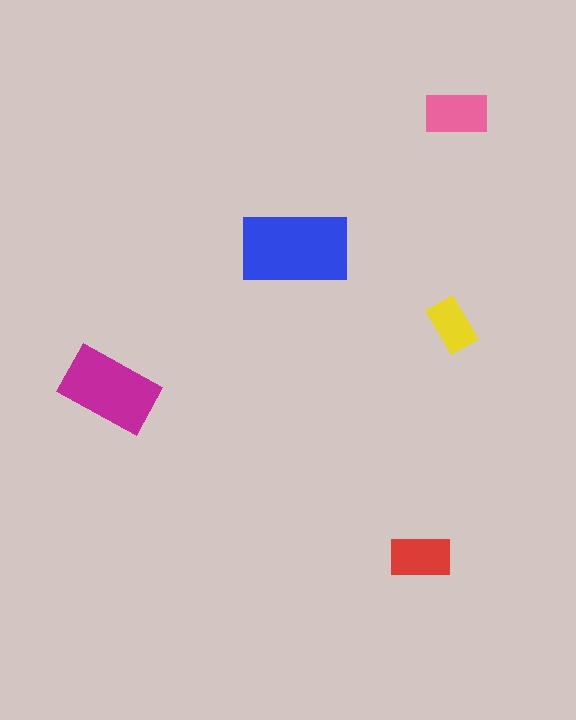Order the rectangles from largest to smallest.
the blue one, the magenta one, the pink one, the red one, the yellow one.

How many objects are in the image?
There are 5 objects in the image.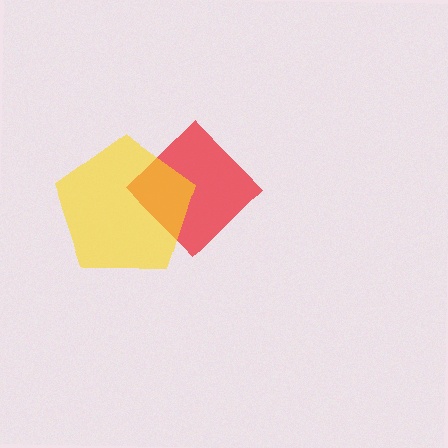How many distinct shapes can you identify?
There are 2 distinct shapes: a red diamond, a yellow pentagon.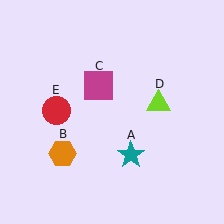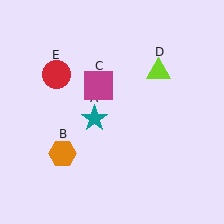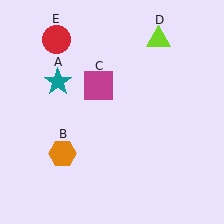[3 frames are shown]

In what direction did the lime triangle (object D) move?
The lime triangle (object D) moved up.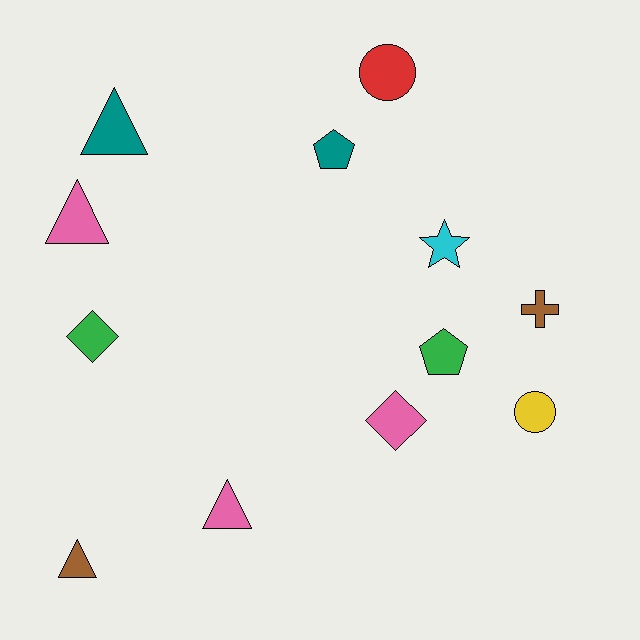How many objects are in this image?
There are 12 objects.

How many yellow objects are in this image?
There is 1 yellow object.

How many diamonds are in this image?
There are 2 diamonds.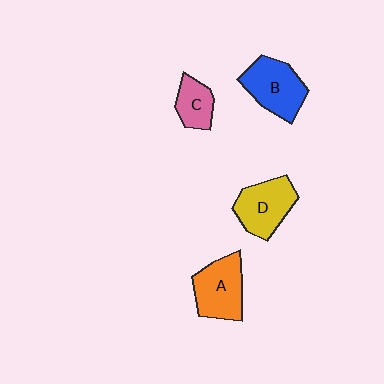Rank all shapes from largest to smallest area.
From largest to smallest: B (blue), A (orange), D (yellow), C (pink).